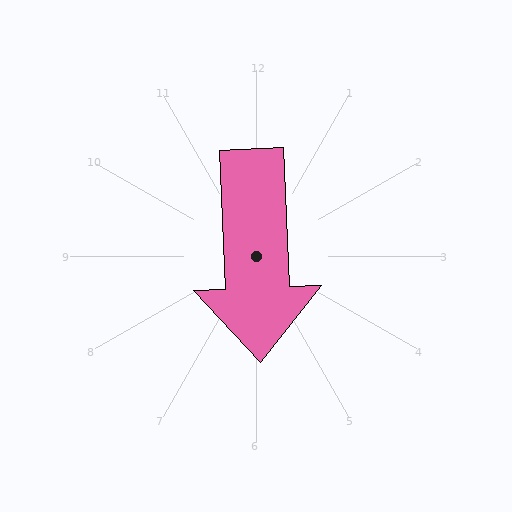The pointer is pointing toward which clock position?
Roughly 6 o'clock.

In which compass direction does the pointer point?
South.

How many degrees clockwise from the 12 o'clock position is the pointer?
Approximately 177 degrees.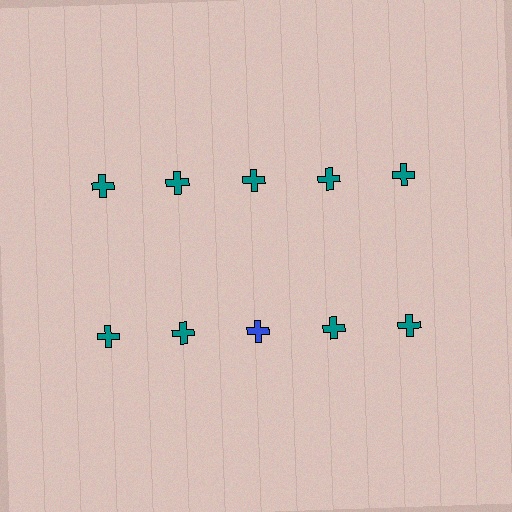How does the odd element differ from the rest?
It has a different color: blue instead of teal.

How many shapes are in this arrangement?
There are 10 shapes arranged in a grid pattern.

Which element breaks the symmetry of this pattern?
The blue cross in the second row, center column breaks the symmetry. All other shapes are teal crosses.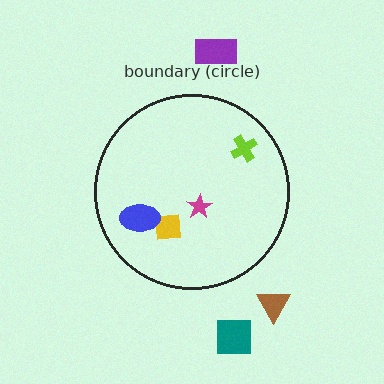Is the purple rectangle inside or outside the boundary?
Outside.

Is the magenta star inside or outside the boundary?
Inside.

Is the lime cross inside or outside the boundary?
Inside.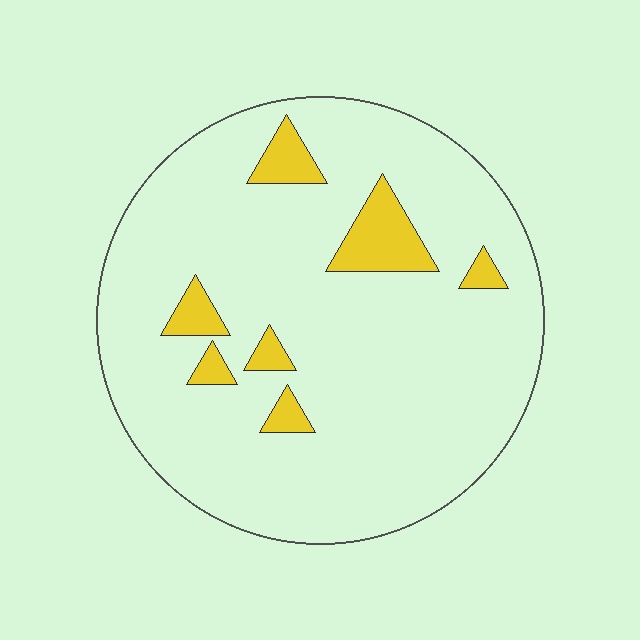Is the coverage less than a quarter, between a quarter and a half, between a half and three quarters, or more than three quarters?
Less than a quarter.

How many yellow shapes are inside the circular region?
7.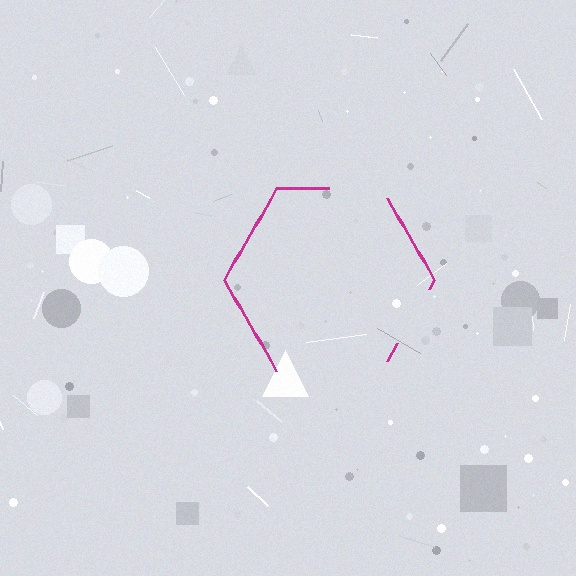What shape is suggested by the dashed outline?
The dashed outline suggests a hexagon.